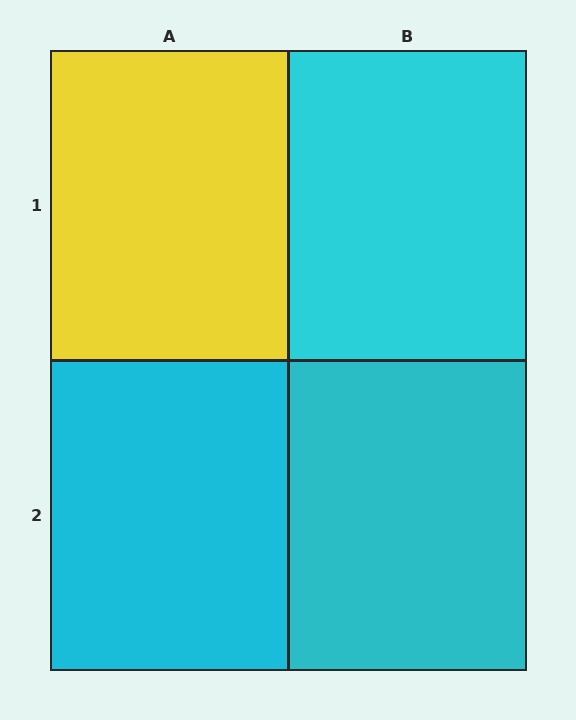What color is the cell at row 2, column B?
Cyan.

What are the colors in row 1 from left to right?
Yellow, cyan.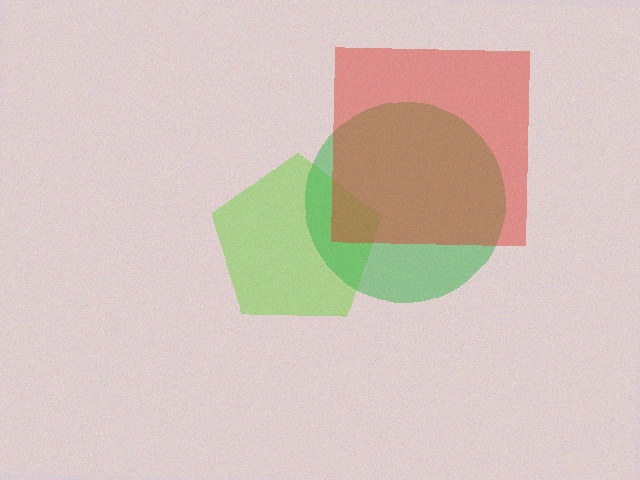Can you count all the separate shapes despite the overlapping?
Yes, there are 3 separate shapes.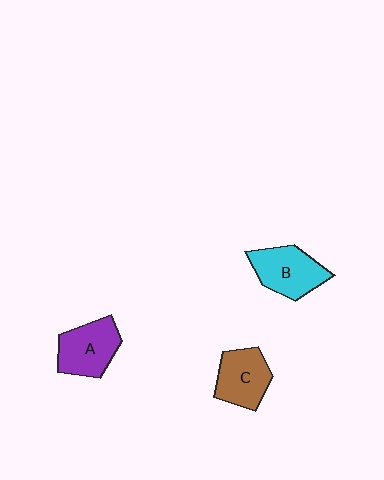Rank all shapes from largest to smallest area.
From largest to smallest: B (cyan), A (purple), C (brown).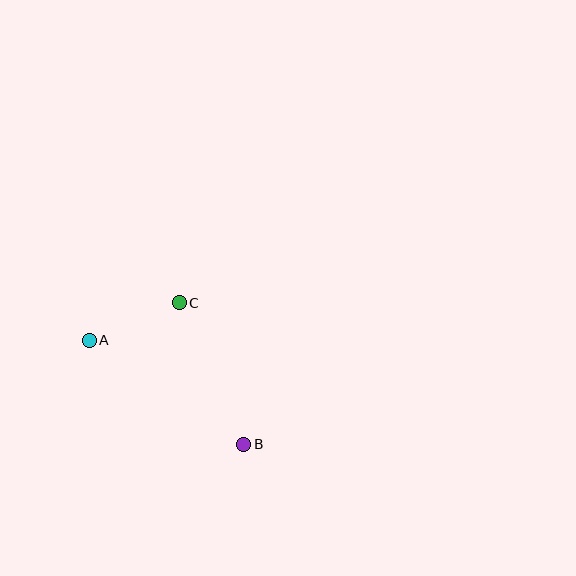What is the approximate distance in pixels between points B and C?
The distance between B and C is approximately 156 pixels.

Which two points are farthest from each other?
Points A and B are farthest from each other.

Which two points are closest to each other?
Points A and C are closest to each other.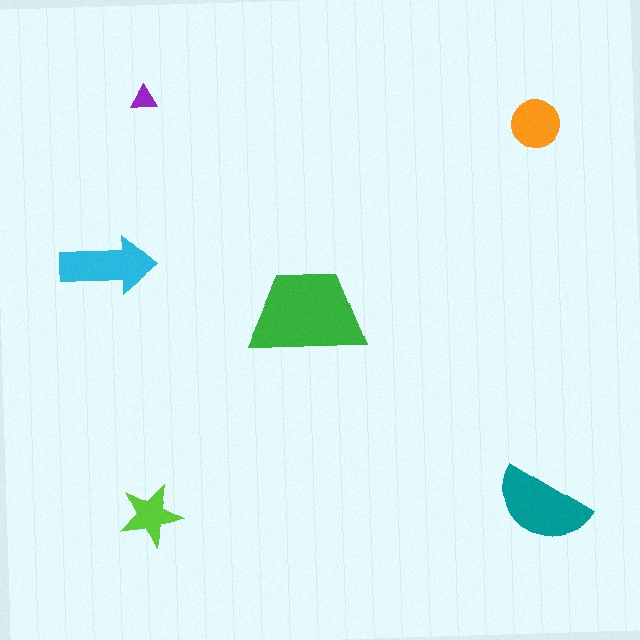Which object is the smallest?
The purple triangle.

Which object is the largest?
The green trapezoid.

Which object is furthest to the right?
The orange circle is rightmost.